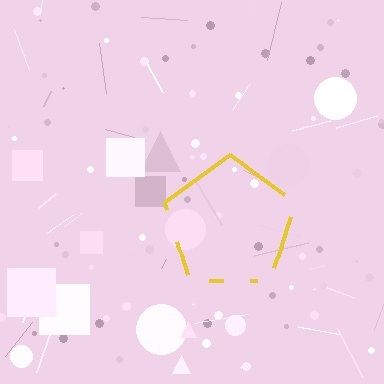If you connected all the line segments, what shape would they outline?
They would outline a pentagon.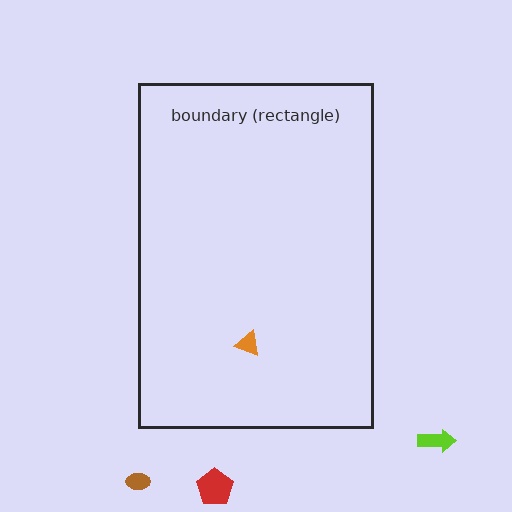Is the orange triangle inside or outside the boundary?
Inside.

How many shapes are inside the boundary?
1 inside, 3 outside.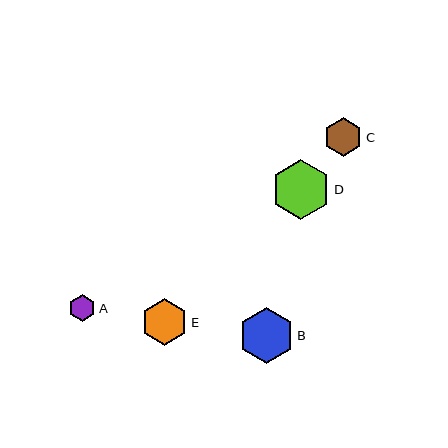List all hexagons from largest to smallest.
From largest to smallest: D, B, E, C, A.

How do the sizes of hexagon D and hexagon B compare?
Hexagon D and hexagon B are approximately the same size.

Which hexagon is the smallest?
Hexagon A is the smallest with a size of approximately 27 pixels.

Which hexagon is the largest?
Hexagon D is the largest with a size of approximately 60 pixels.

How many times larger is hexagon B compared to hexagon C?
Hexagon B is approximately 1.4 times the size of hexagon C.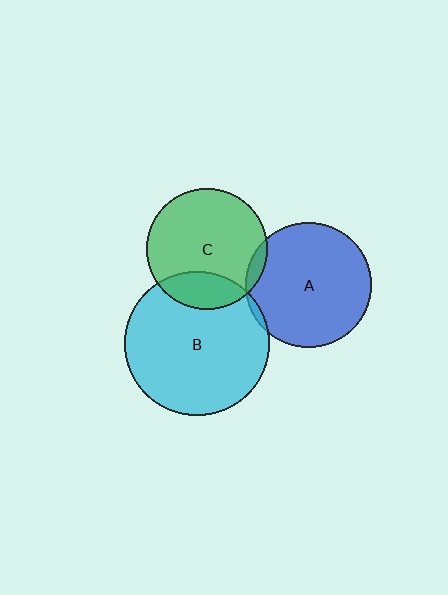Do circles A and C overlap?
Yes.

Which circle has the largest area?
Circle B (cyan).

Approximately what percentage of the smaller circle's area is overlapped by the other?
Approximately 5%.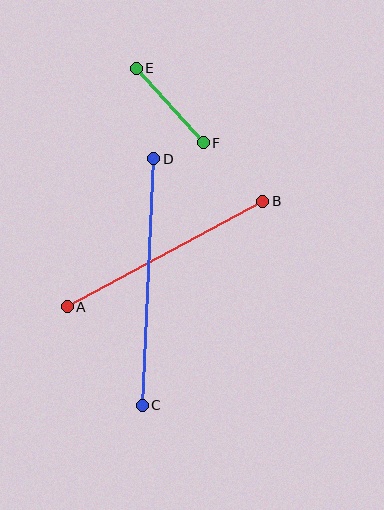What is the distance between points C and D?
The distance is approximately 247 pixels.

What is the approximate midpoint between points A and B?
The midpoint is at approximately (165, 254) pixels.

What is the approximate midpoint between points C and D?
The midpoint is at approximately (148, 282) pixels.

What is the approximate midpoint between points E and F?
The midpoint is at approximately (170, 106) pixels.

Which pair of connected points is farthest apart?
Points C and D are farthest apart.